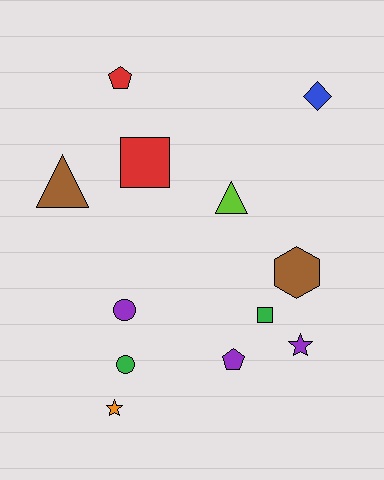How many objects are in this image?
There are 12 objects.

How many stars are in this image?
There are 2 stars.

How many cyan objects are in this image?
There are no cyan objects.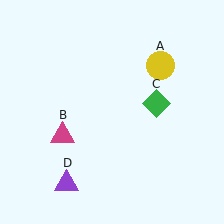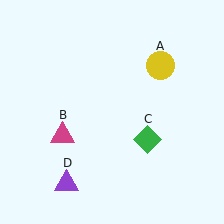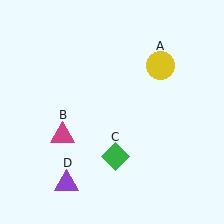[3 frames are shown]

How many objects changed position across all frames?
1 object changed position: green diamond (object C).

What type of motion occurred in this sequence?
The green diamond (object C) rotated clockwise around the center of the scene.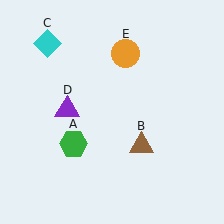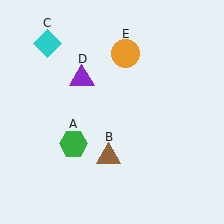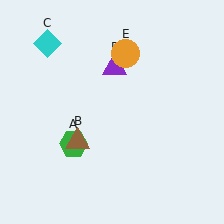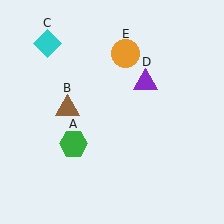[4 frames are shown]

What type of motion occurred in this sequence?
The brown triangle (object B), purple triangle (object D) rotated clockwise around the center of the scene.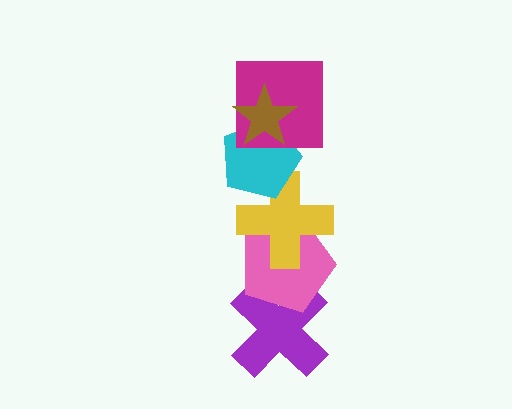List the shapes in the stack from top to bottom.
From top to bottom: the brown star, the magenta square, the cyan pentagon, the yellow cross, the pink pentagon, the purple cross.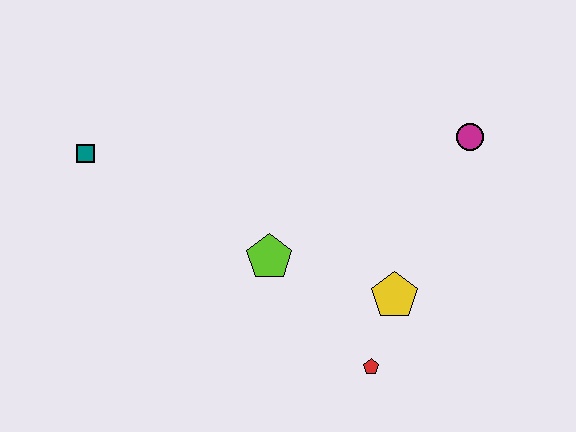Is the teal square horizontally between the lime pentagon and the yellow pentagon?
No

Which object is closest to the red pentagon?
The yellow pentagon is closest to the red pentagon.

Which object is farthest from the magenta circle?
The teal square is farthest from the magenta circle.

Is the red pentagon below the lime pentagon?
Yes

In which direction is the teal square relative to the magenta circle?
The teal square is to the left of the magenta circle.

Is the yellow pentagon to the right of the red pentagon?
Yes